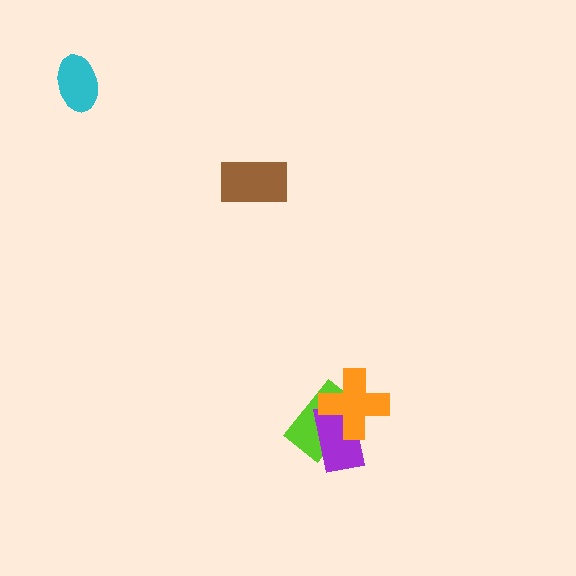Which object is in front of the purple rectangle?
The orange cross is in front of the purple rectangle.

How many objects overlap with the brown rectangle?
0 objects overlap with the brown rectangle.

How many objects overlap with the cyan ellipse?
0 objects overlap with the cyan ellipse.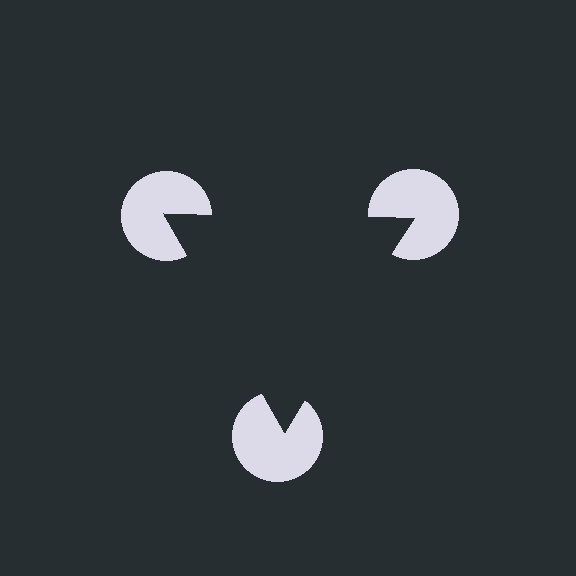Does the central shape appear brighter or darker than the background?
It typically appears slightly darker than the background, even though no actual brightness change is drawn.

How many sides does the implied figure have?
3 sides.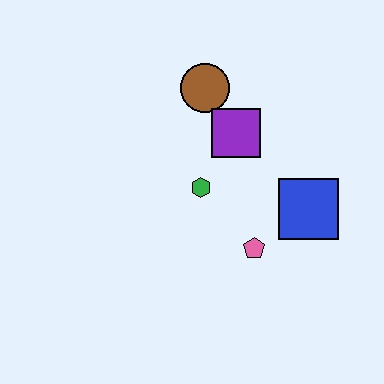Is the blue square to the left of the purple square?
No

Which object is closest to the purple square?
The brown circle is closest to the purple square.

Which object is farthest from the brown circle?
The pink pentagon is farthest from the brown circle.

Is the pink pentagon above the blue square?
No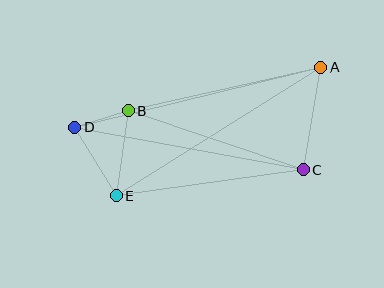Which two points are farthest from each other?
Points A and D are farthest from each other.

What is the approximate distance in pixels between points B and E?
The distance between B and E is approximately 85 pixels.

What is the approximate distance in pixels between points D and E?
The distance between D and E is approximately 80 pixels.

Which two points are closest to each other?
Points B and D are closest to each other.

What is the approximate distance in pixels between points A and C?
The distance between A and C is approximately 104 pixels.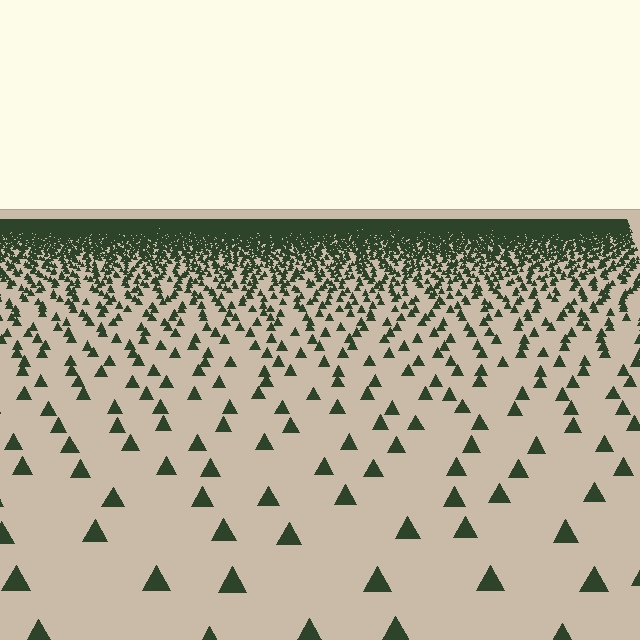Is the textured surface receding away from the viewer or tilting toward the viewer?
The surface is receding away from the viewer. Texture elements get smaller and denser toward the top.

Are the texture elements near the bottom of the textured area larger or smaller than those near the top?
Larger. Near the bottom, elements are closer to the viewer and appear at a bigger on-screen size.